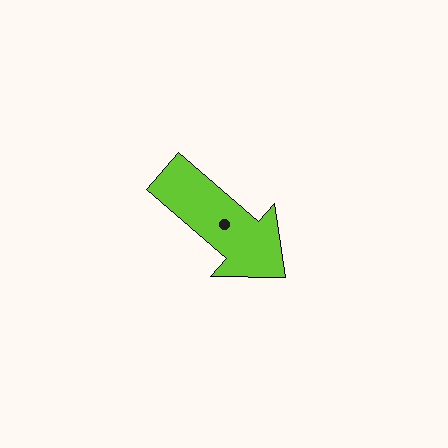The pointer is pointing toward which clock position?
Roughly 4 o'clock.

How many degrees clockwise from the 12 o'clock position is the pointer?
Approximately 131 degrees.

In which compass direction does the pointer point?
Southeast.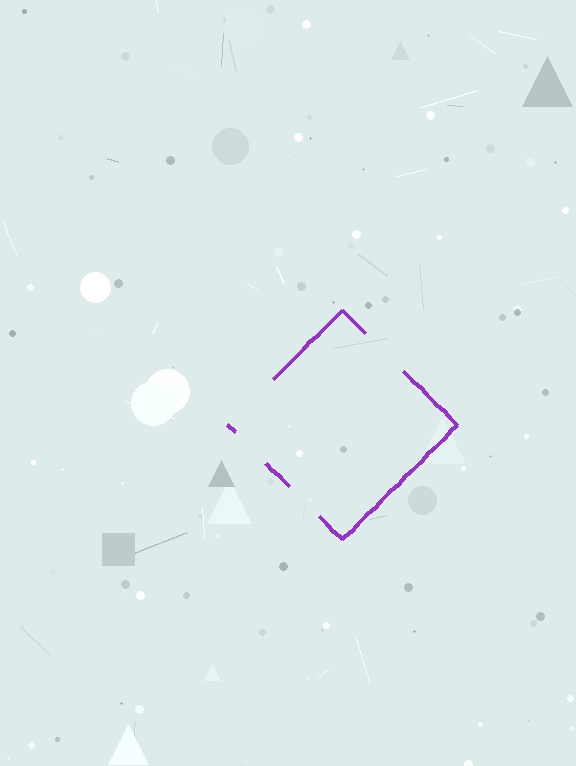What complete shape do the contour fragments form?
The contour fragments form a diamond.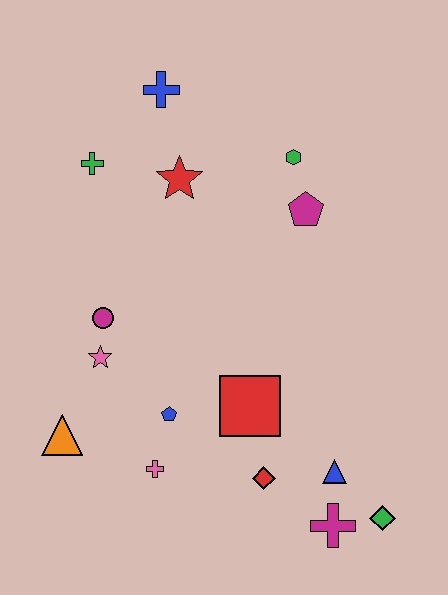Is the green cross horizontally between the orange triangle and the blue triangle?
Yes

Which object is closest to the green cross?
The red star is closest to the green cross.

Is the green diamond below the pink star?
Yes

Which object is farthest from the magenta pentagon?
The orange triangle is farthest from the magenta pentagon.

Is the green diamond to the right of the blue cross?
Yes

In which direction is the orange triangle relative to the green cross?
The orange triangle is below the green cross.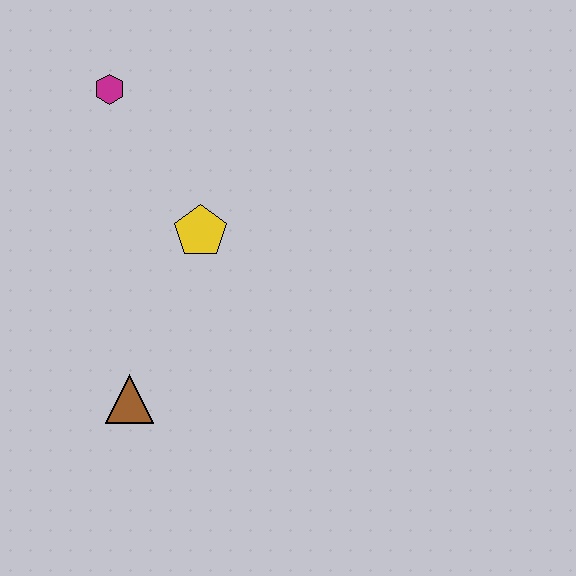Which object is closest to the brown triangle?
The yellow pentagon is closest to the brown triangle.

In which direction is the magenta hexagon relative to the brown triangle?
The magenta hexagon is above the brown triangle.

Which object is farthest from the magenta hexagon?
The brown triangle is farthest from the magenta hexagon.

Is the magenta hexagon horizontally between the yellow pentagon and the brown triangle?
No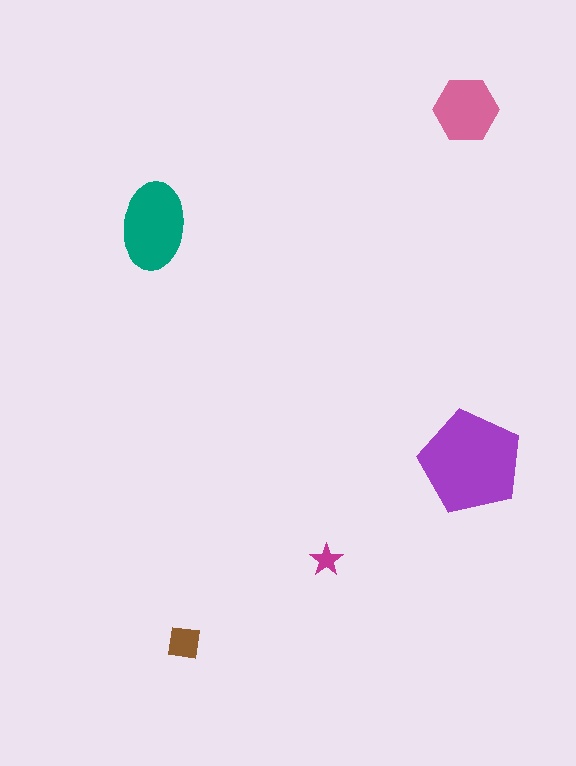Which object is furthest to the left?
The teal ellipse is leftmost.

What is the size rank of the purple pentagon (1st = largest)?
1st.